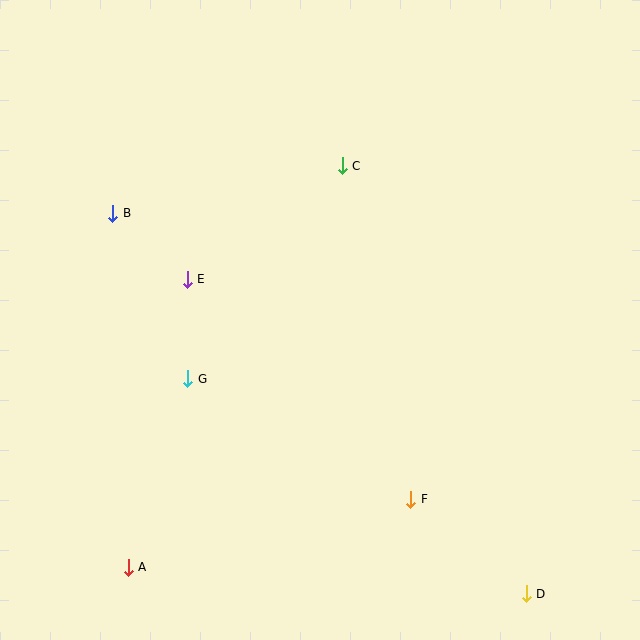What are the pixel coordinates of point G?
Point G is at (188, 379).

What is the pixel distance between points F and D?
The distance between F and D is 149 pixels.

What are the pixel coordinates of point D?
Point D is at (526, 594).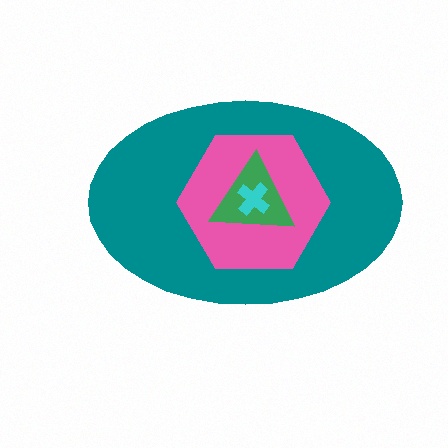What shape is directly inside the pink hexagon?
The green triangle.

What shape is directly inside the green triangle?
The cyan cross.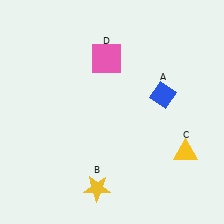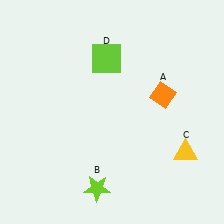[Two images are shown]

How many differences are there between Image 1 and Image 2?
There are 3 differences between the two images.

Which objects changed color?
A changed from blue to orange. B changed from yellow to lime. D changed from pink to lime.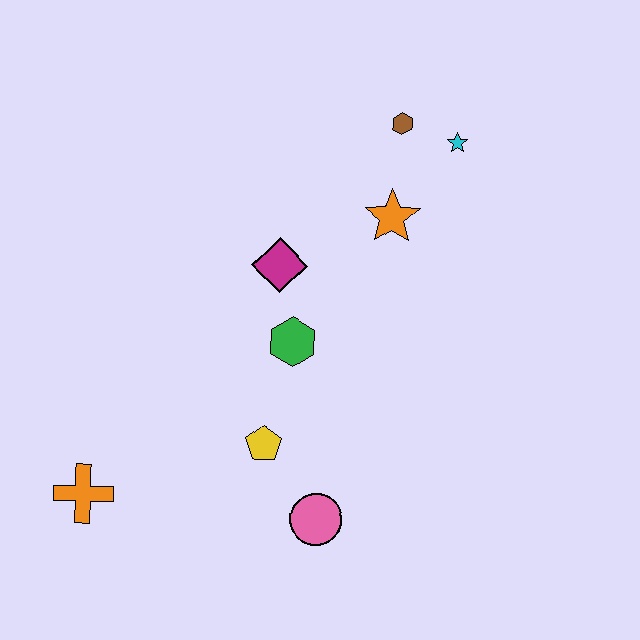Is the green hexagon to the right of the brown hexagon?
No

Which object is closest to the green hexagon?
The magenta diamond is closest to the green hexagon.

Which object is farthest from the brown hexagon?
The orange cross is farthest from the brown hexagon.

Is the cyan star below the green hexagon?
No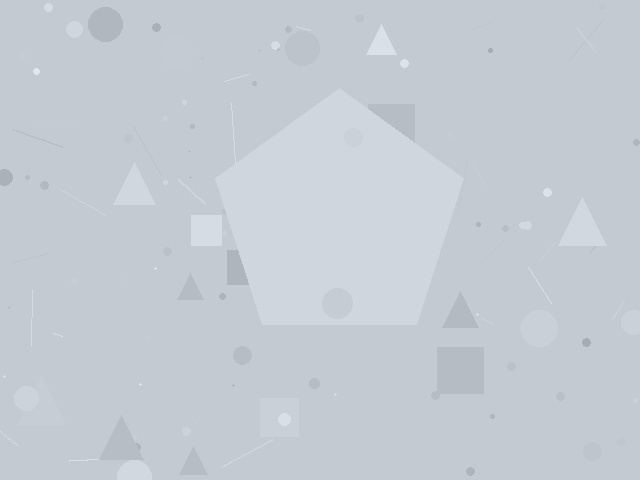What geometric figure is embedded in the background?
A pentagon is embedded in the background.